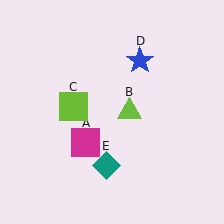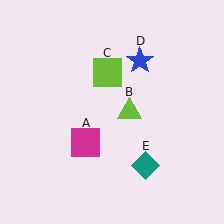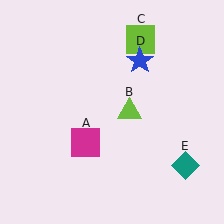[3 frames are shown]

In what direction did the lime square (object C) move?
The lime square (object C) moved up and to the right.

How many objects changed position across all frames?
2 objects changed position: lime square (object C), teal diamond (object E).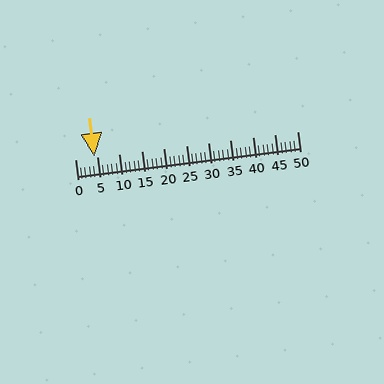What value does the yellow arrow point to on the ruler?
The yellow arrow points to approximately 4.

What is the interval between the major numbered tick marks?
The major tick marks are spaced 5 units apart.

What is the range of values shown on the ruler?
The ruler shows values from 0 to 50.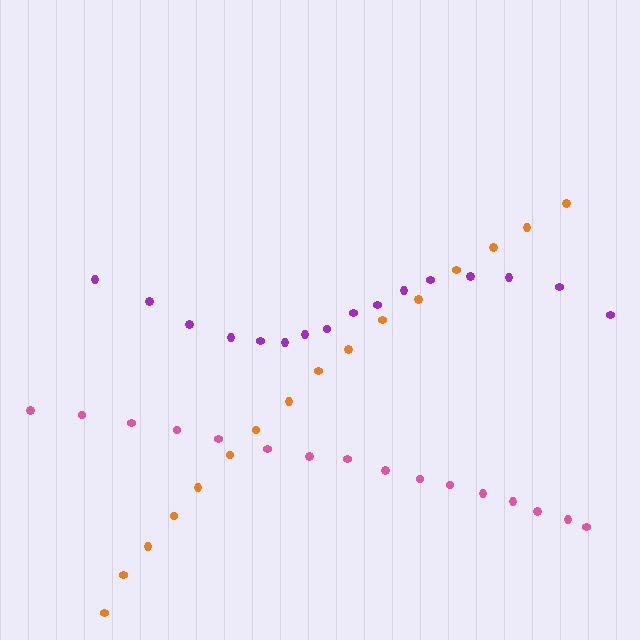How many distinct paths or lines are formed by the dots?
There are 3 distinct paths.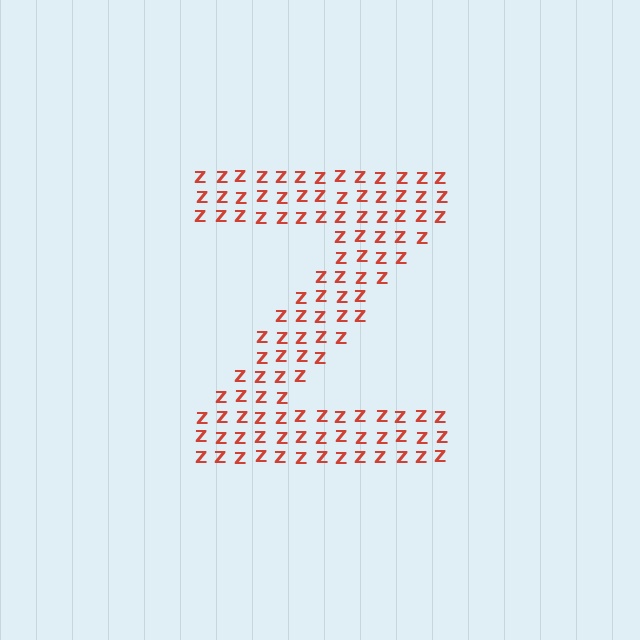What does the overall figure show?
The overall figure shows the letter Z.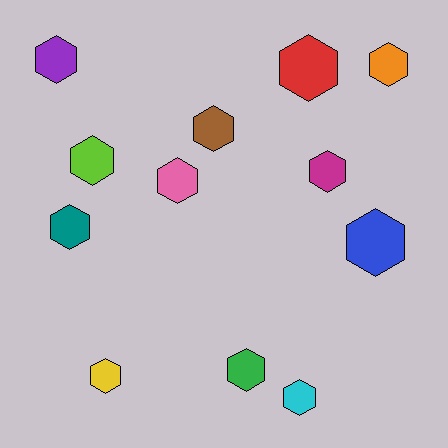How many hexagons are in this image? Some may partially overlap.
There are 12 hexagons.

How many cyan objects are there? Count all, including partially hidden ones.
There is 1 cyan object.